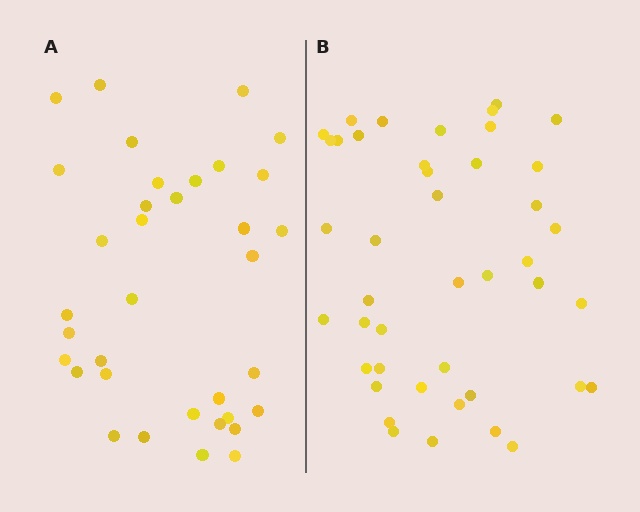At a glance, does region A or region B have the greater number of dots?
Region B (the right region) has more dots.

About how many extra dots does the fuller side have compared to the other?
Region B has roughly 8 or so more dots than region A.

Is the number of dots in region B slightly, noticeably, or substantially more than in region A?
Region B has only slightly more — the two regions are fairly close. The ratio is roughly 1.2 to 1.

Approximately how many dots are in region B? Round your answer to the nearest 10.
About 40 dots. (The exact count is 43, which rounds to 40.)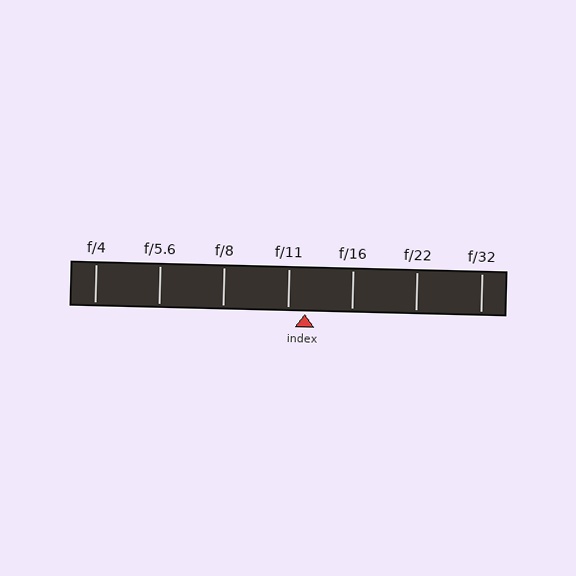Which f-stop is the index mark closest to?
The index mark is closest to f/11.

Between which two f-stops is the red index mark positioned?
The index mark is between f/11 and f/16.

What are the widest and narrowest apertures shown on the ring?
The widest aperture shown is f/4 and the narrowest is f/32.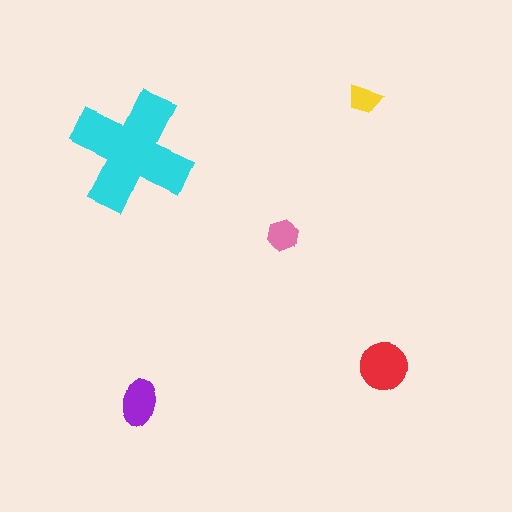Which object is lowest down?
The purple ellipse is bottommost.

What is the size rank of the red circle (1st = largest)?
2nd.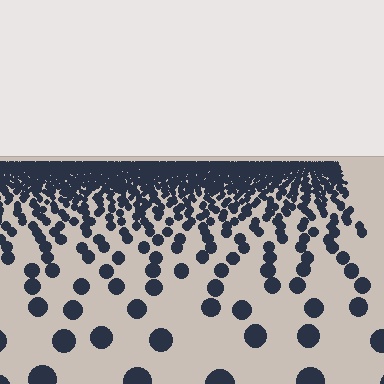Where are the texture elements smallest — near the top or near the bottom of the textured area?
Near the top.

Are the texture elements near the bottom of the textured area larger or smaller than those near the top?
Larger. Near the bottom, elements are closer to the viewer and appear at a bigger on-screen size.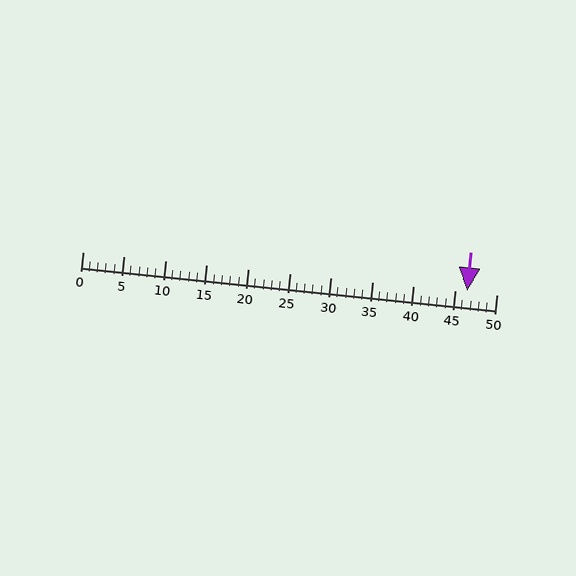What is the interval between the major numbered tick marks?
The major tick marks are spaced 5 units apart.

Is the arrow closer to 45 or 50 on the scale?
The arrow is closer to 45.